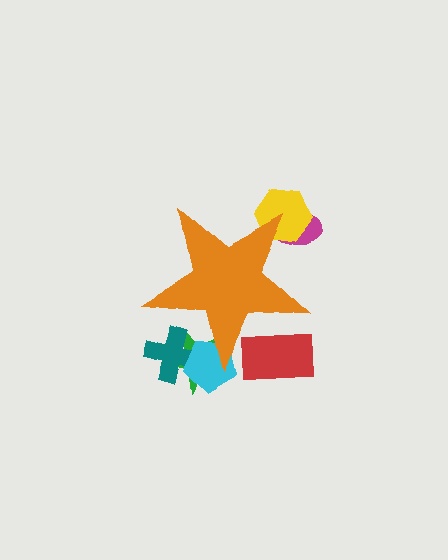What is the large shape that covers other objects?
An orange star.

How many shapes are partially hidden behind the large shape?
6 shapes are partially hidden.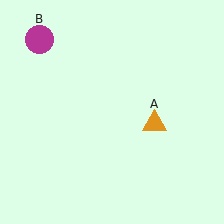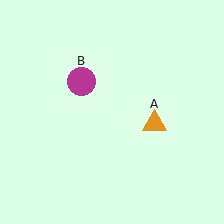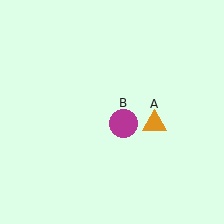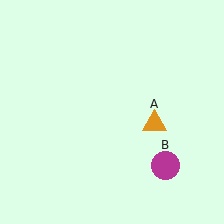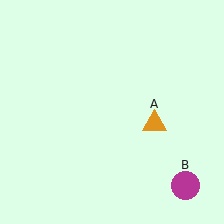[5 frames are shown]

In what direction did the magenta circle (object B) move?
The magenta circle (object B) moved down and to the right.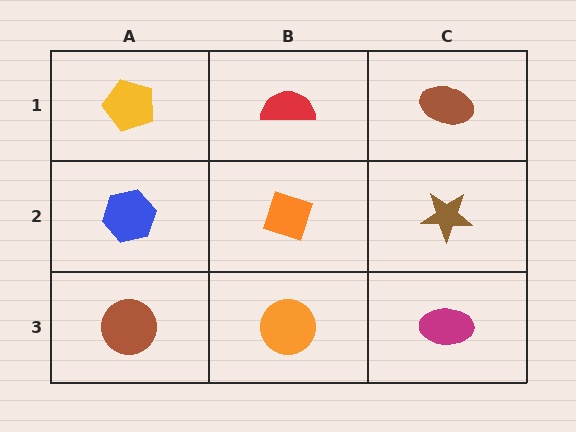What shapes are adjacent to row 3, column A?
A blue hexagon (row 2, column A), an orange circle (row 3, column B).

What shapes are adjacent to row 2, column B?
A red semicircle (row 1, column B), an orange circle (row 3, column B), a blue hexagon (row 2, column A), a brown star (row 2, column C).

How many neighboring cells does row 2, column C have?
3.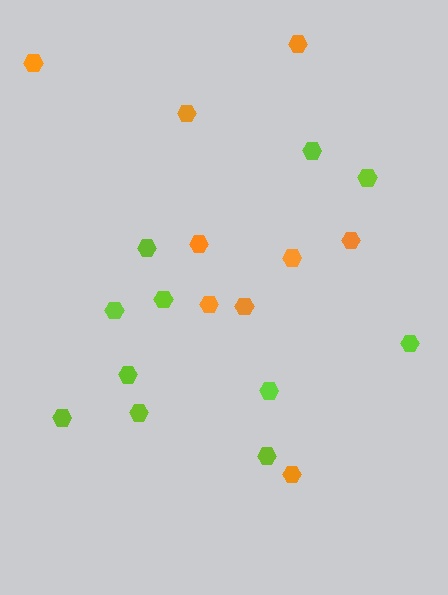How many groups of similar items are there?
There are 2 groups: one group of lime hexagons (11) and one group of orange hexagons (9).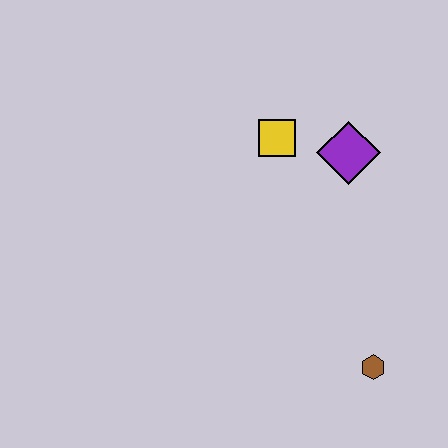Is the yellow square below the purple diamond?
No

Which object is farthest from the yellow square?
The brown hexagon is farthest from the yellow square.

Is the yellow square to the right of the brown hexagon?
No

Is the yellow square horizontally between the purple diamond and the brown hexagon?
No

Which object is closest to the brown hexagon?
The purple diamond is closest to the brown hexagon.